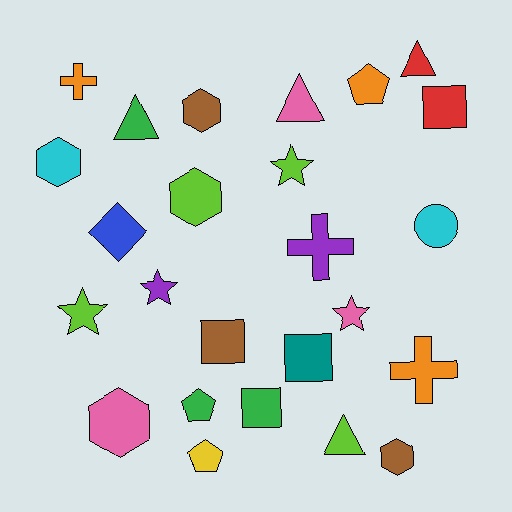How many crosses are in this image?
There are 3 crosses.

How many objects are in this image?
There are 25 objects.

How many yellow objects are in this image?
There is 1 yellow object.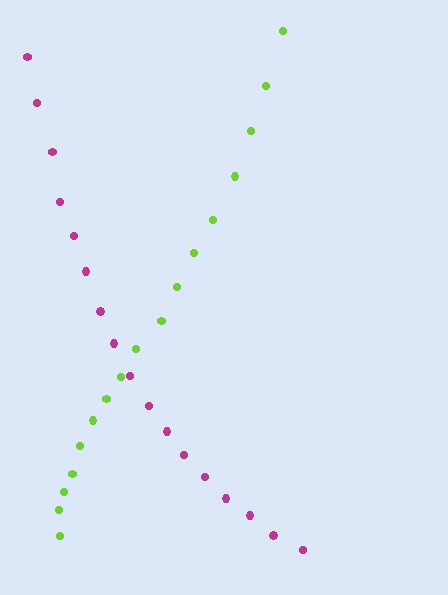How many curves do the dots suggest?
There are 2 distinct paths.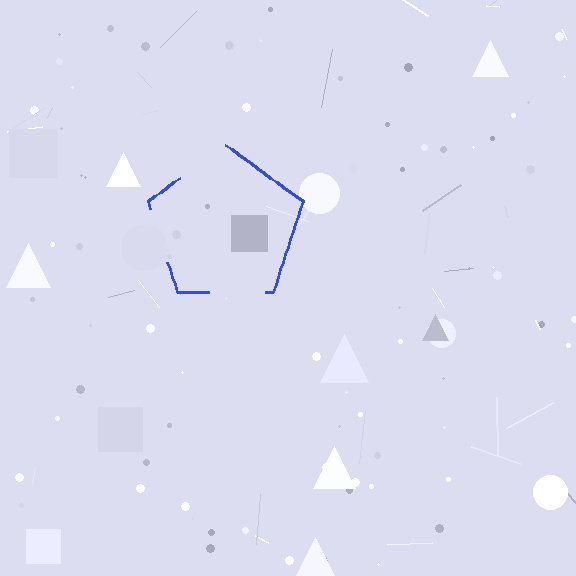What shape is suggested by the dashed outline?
The dashed outline suggests a pentagon.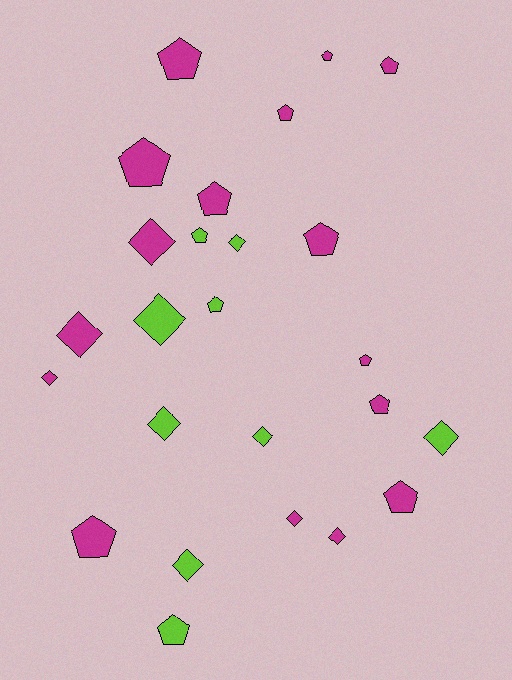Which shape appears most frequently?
Pentagon, with 14 objects.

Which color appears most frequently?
Magenta, with 16 objects.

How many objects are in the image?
There are 25 objects.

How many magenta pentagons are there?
There are 11 magenta pentagons.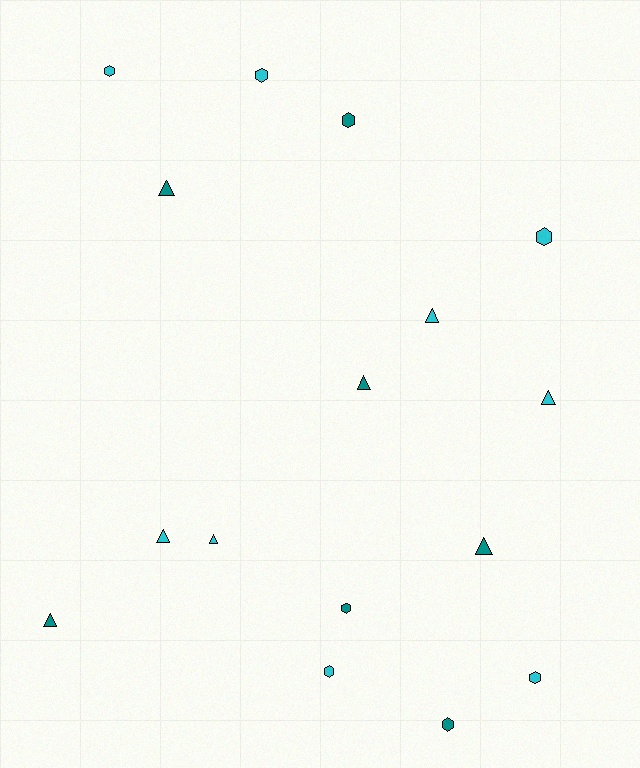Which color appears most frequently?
Cyan, with 9 objects.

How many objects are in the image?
There are 16 objects.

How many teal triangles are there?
There are 4 teal triangles.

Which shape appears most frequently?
Hexagon, with 8 objects.